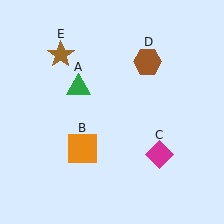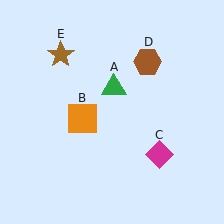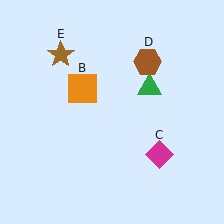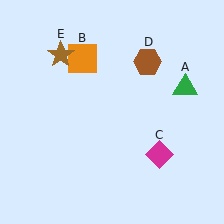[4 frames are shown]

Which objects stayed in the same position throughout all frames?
Magenta diamond (object C) and brown hexagon (object D) and brown star (object E) remained stationary.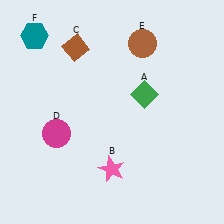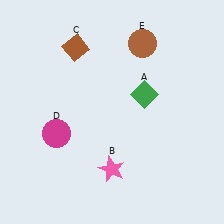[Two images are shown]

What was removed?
The teal hexagon (F) was removed in Image 2.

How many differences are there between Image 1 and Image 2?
There is 1 difference between the two images.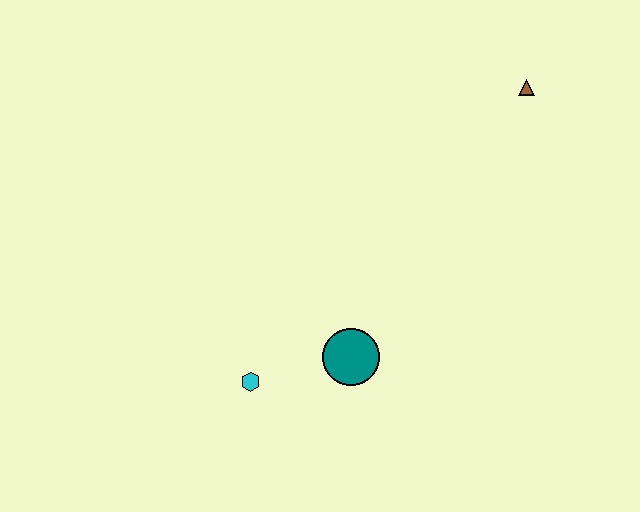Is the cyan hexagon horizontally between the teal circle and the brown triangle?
No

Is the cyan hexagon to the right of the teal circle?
No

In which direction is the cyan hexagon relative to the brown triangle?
The cyan hexagon is below the brown triangle.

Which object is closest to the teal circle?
The cyan hexagon is closest to the teal circle.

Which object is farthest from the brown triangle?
The cyan hexagon is farthest from the brown triangle.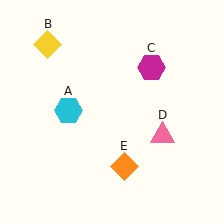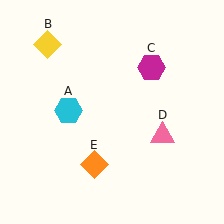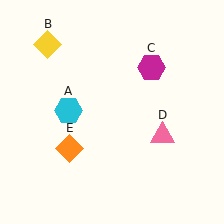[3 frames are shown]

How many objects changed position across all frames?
1 object changed position: orange diamond (object E).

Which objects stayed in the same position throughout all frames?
Cyan hexagon (object A) and yellow diamond (object B) and magenta hexagon (object C) and pink triangle (object D) remained stationary.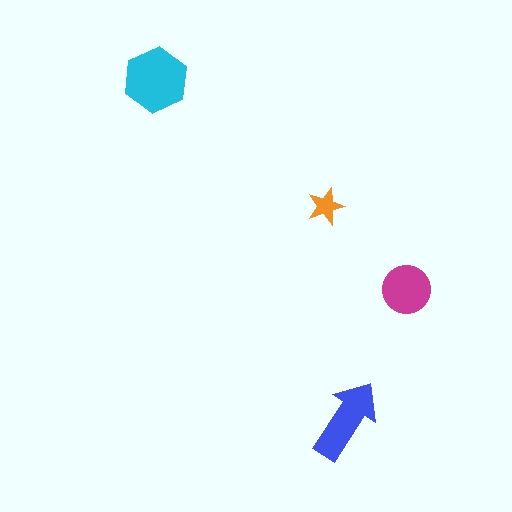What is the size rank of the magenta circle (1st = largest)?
3rd.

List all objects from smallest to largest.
The orange star, the magenta circle, the blue arrow, the cyan hexagon.